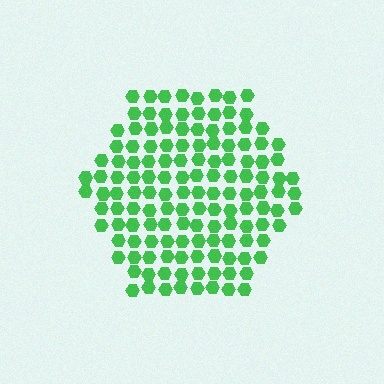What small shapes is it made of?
It is made of small hexagons.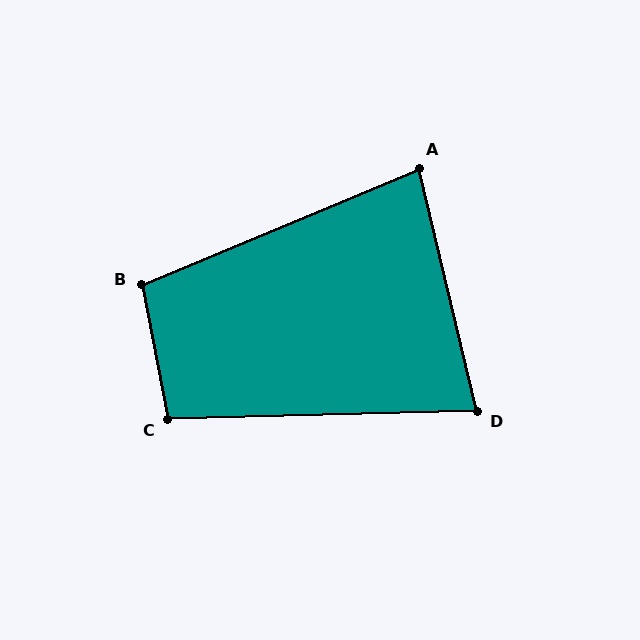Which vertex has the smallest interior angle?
D, at approximately 78 degrees.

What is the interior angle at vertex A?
Approximately 81 degrees (acute).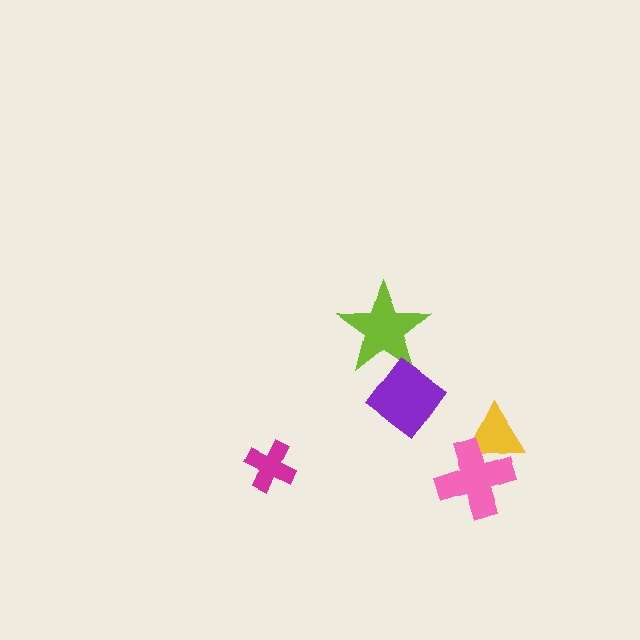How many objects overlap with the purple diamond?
0 objects overlap with the purple diamond.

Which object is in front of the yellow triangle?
The pink cross is in front of the yellow triangle.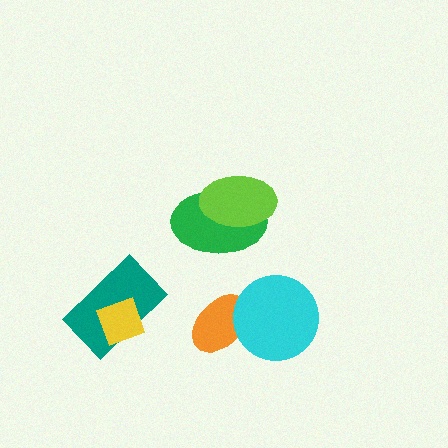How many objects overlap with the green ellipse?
1 object overlaps with the green ellipse.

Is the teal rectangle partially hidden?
Yes, it is partially covered by another shape.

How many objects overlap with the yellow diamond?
1 object overlaps with the yellow diamond.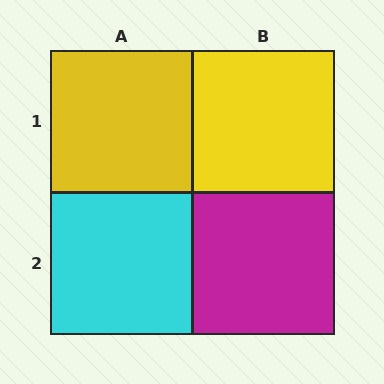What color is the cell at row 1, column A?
Yellow.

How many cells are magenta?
1 cell is magenta.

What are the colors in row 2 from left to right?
Cyan, magenta.